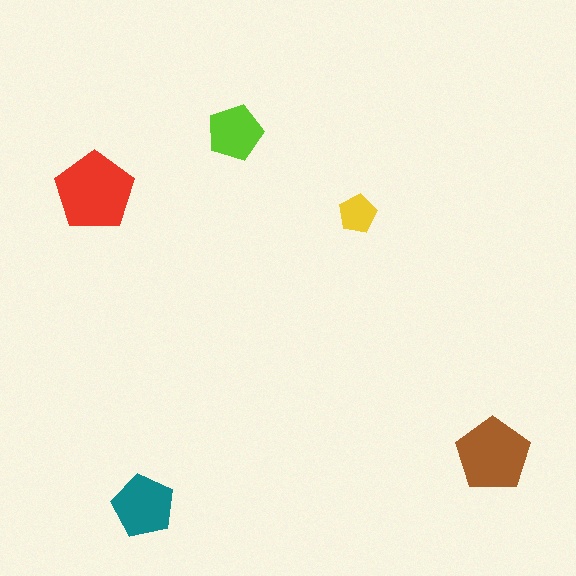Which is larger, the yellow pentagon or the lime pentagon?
The lime one.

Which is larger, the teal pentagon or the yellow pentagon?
The teal one.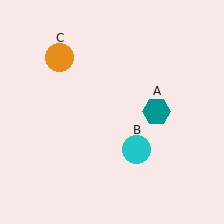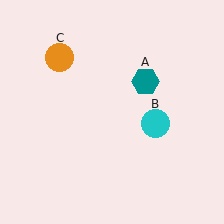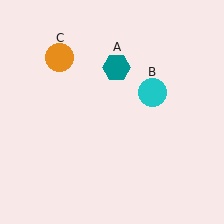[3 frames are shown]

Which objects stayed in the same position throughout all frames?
Orange circle (object C) remained stationary.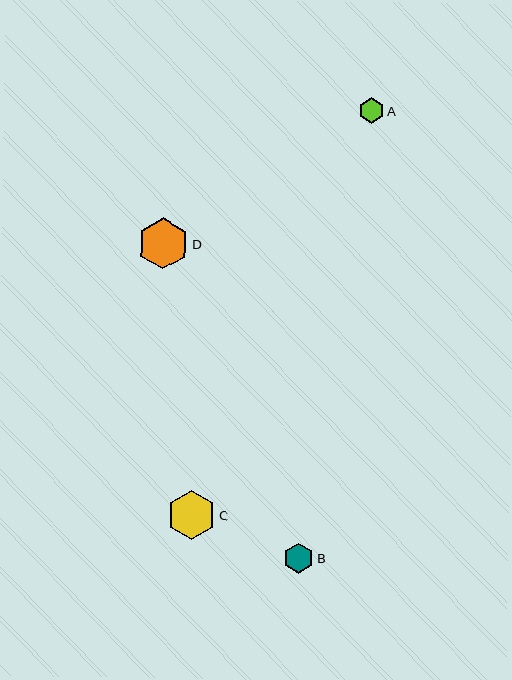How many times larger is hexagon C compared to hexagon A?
Hexagon C is approximately 1.9 times the size of hexagon A.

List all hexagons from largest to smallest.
From largest to smallest: D, C, B, A.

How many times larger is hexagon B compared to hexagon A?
Hexagon B is approximately 1.2 times the size of hexagon A.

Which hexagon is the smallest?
Hexagon A is the smallest with a size of approximately 25 pixels.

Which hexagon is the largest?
Hexagon D is the largest with a size of approximately 51 pixels.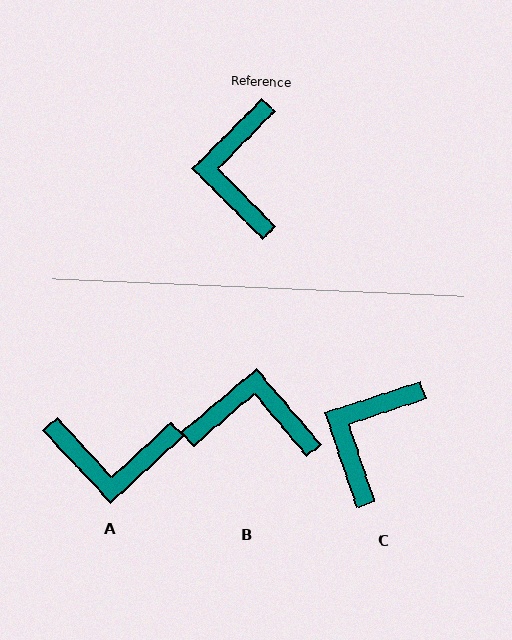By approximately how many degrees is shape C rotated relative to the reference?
Approximately 27 degrees clockwise.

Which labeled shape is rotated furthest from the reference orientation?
B, about 95 degrees away.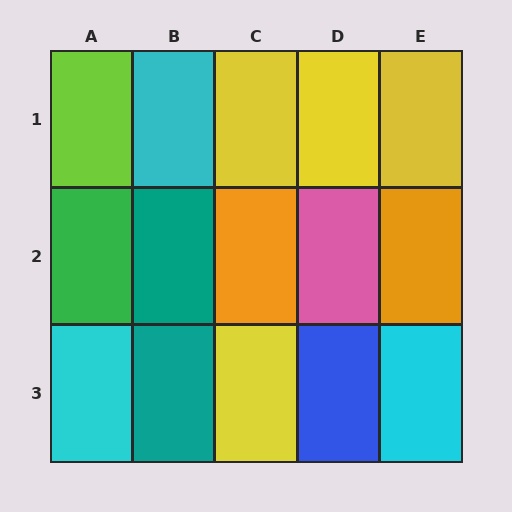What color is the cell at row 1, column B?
Cyan.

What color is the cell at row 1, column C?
Yellow.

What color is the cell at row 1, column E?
Yellow.